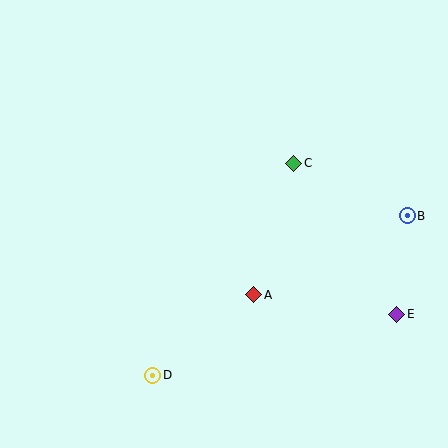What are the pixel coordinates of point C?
Point C is at (294, 163).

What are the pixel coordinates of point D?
Point D is at (153, 375).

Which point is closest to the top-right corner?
Point B is closest to the top-right corner.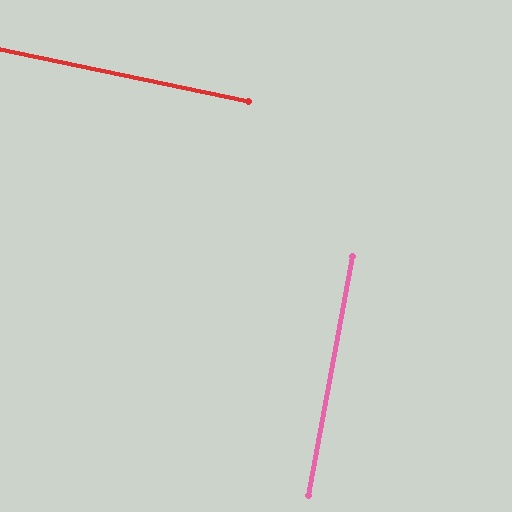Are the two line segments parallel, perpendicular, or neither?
Perpendicular — they meet at approximately 89°.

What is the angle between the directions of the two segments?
Approximately 89 degrees.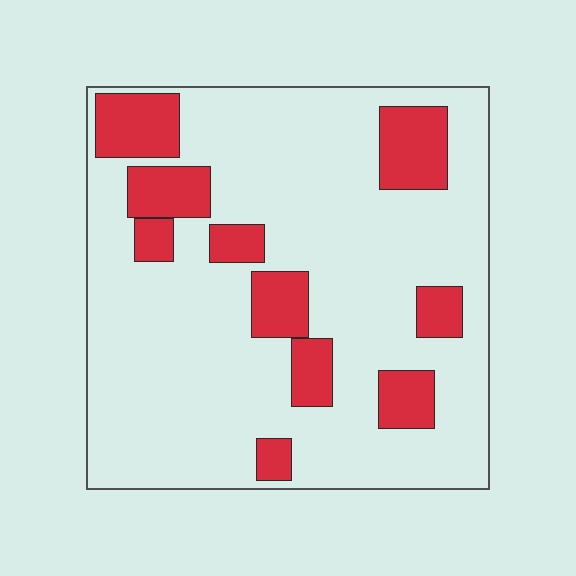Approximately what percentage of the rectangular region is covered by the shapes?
Approximately 20%.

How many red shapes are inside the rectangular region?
10.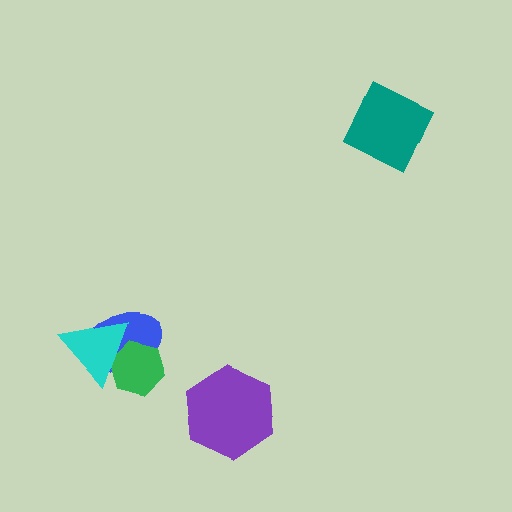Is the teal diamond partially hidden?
No, no other shape covers it.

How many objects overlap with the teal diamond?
0 objects overlap with the teal diamond.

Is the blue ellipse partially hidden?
Yes, it is partially covered by another shape.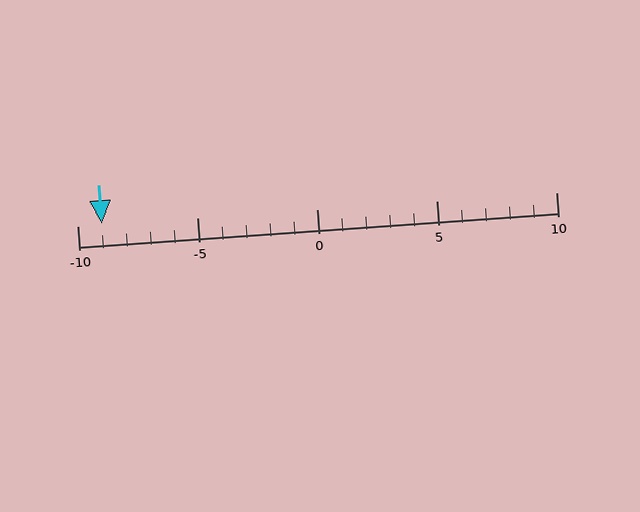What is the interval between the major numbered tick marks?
The major tick marks are spaced 5 units apart.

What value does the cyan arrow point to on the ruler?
The cyan arrow points to approximately -9.